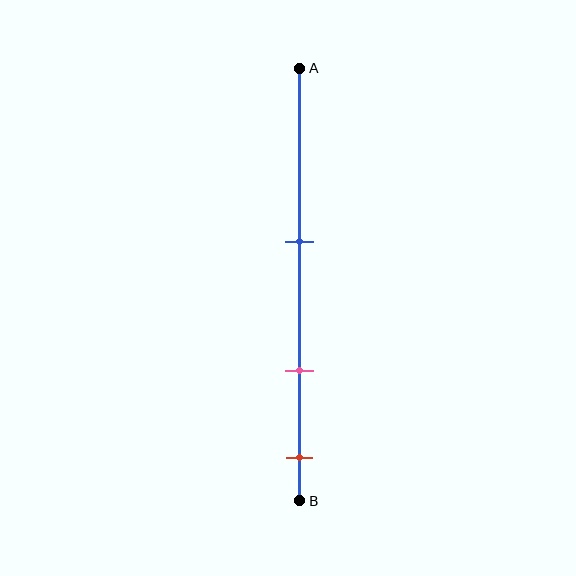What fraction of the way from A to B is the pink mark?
The pink mark is approximately 70% (0.7) of the way from A to B.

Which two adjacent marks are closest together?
The pink and red marks are the closest adjacent pair.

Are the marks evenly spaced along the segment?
Yes, the marks are approximately evenly spaced.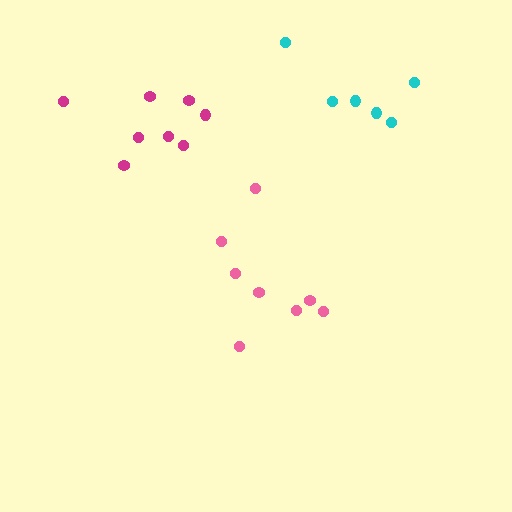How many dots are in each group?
Group 1: 6 dots, Group 2: 8 dots, Group 3: 8 dots (22 total).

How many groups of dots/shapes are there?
There are 3 groups.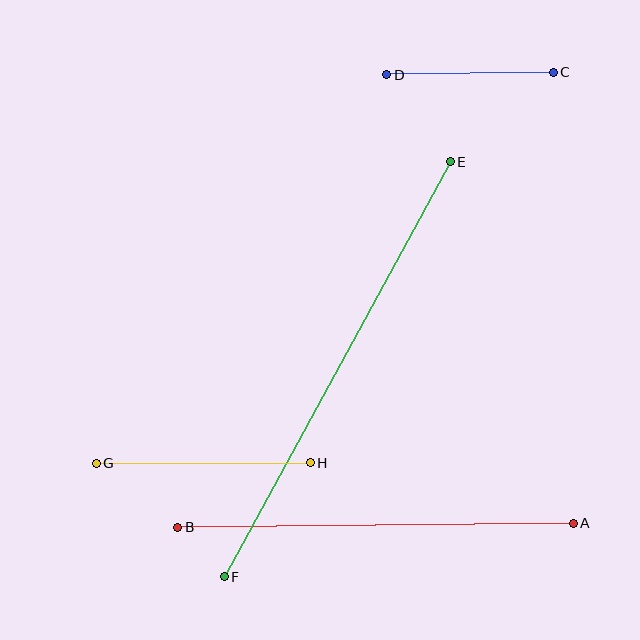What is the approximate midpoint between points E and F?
The midpoint is at approximately (337, 369) pixels.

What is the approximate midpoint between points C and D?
The midpoint is at approximately (470, 74) pixels.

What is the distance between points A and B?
The distance is approximately 396 pixels.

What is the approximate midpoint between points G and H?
The midpoint is at approximately (203, 463) pixels.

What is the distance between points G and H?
The distance is approximately 214 pixels.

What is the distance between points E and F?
The distance is approximately 473 pixels.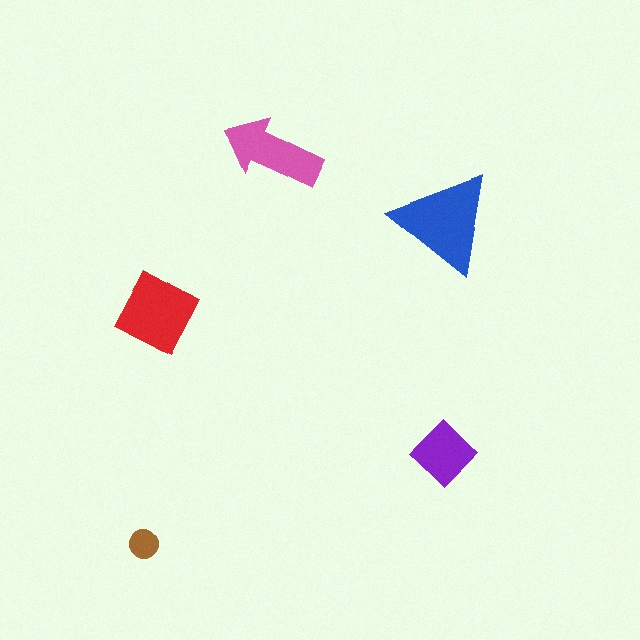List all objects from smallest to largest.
The brown circle, the purple diamond, the pink arrow, the red square, the blue triangle.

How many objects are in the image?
There are 5 objects in the image.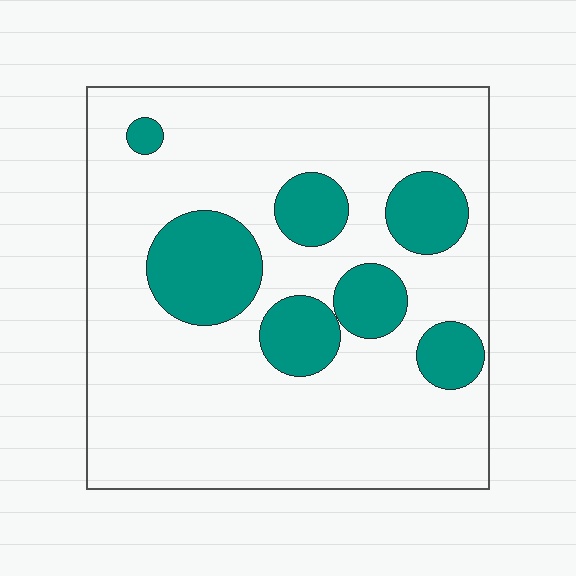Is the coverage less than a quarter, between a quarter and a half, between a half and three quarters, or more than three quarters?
Less than a quarter.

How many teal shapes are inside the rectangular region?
7.